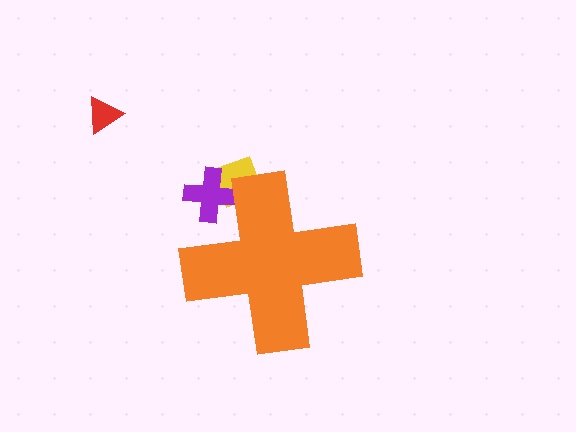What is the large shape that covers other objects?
An orange cross.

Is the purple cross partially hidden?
Yes, the purple cross is partially hidden behind the orange cross.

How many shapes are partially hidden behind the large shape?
2 shapes are partially hidden.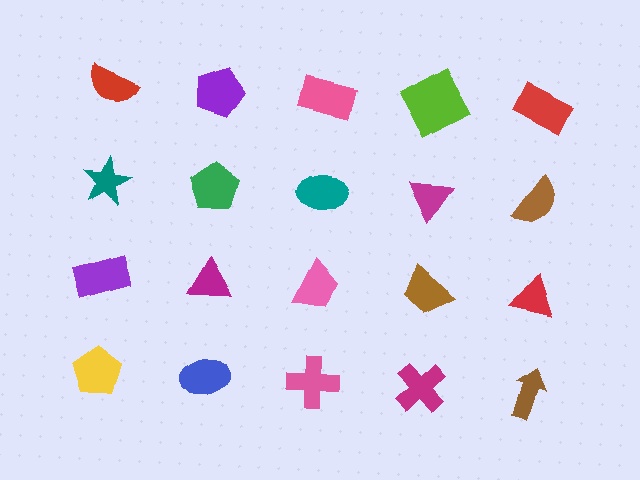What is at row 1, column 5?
A red rectangle.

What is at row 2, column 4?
A magenta triangle.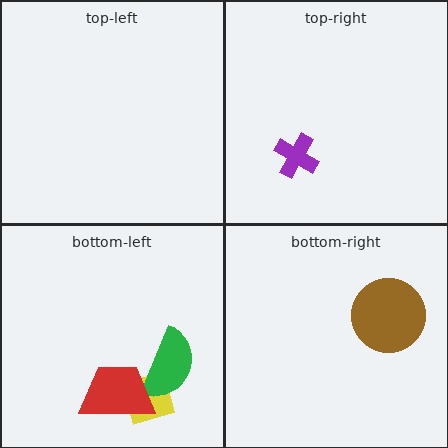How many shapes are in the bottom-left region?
3.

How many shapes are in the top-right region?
1.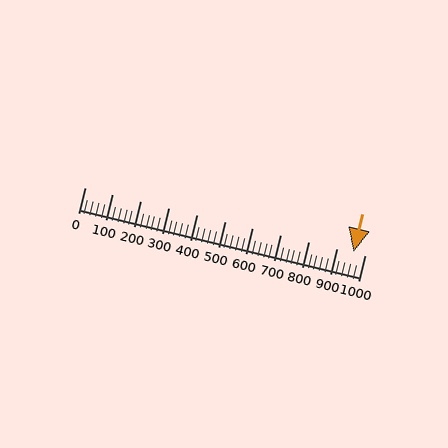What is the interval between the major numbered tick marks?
The major tick marks are spaced 100 units apart.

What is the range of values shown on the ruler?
The ruler shows values from 0 to 1000.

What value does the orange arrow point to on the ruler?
The orange arrow points to approximately 960.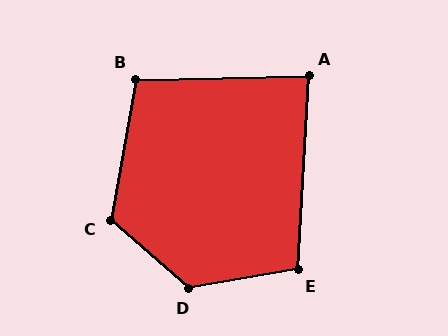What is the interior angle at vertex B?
Approximately 101 degrees (obtuse).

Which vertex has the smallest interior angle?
A, at approximately 86 degrees.